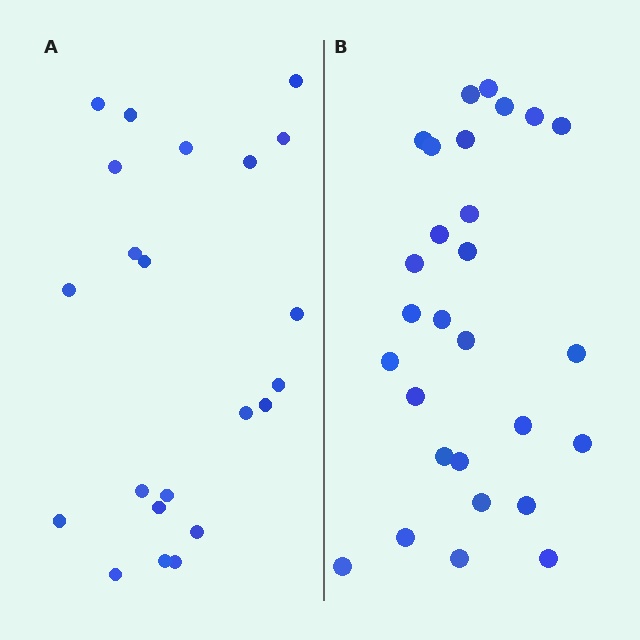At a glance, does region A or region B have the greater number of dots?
Region B (the right region) has more dots.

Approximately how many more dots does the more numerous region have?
Region B has about 6 more dots than region A.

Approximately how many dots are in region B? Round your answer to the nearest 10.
About 30 dots. (The exact count is 28, which rounds to 30.)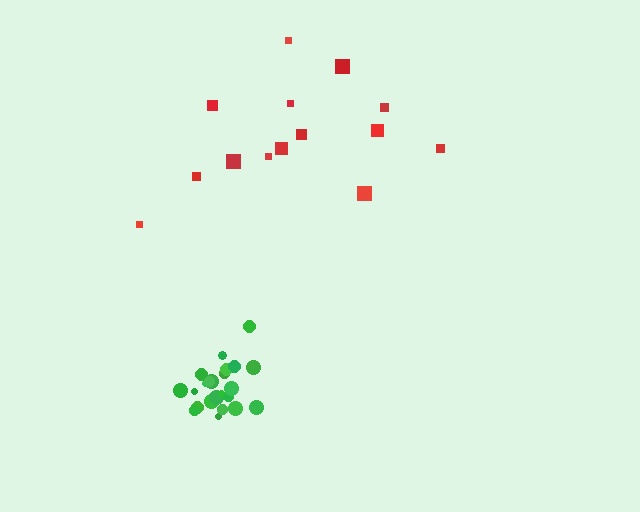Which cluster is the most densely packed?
Green.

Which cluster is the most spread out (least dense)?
Red.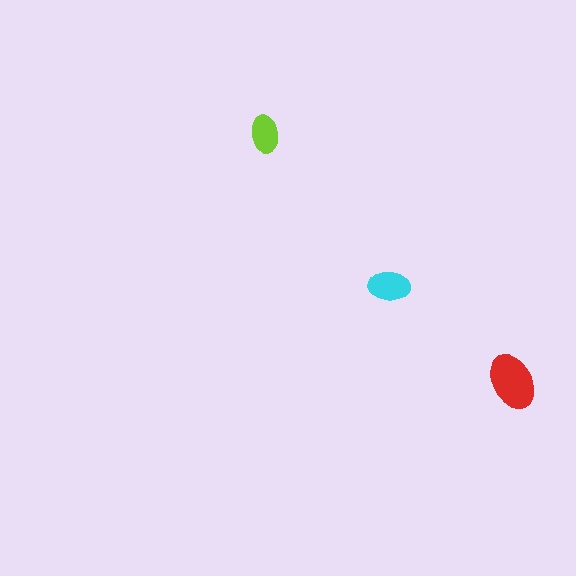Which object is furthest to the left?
The lime ellipse is leftmost.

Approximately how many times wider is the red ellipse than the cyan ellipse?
About 1.5 times wider.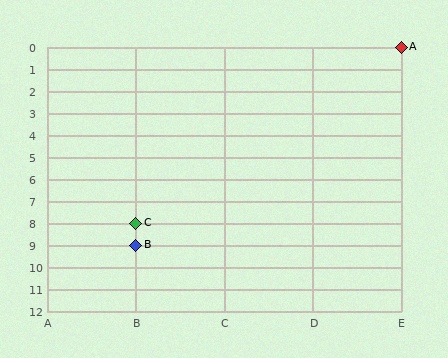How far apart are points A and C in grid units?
Points A and C are 3 columns and 8 rows apart (about 8.5 grid units diagonally).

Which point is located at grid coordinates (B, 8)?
Point C is at (B, 8).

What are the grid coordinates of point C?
Point C is at grid coordinates (B, 8).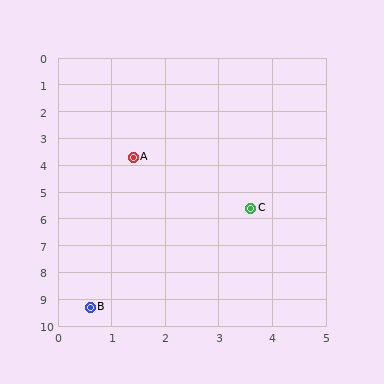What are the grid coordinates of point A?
Point A is at approximately (1.4, 3.7).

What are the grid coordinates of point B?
Point B is at approximately (0.6, 9.3).